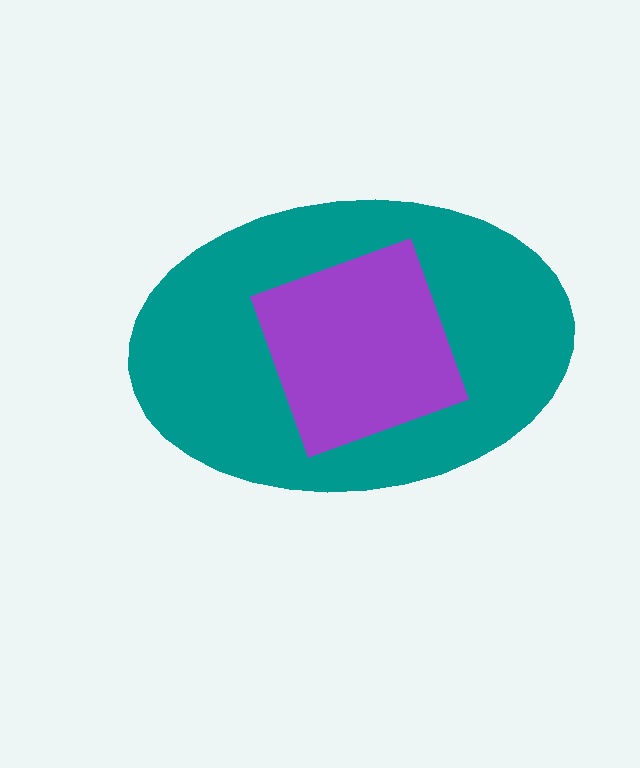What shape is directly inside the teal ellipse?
The purple diamond.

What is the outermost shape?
The teal ellipse.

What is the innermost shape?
The purple diamond.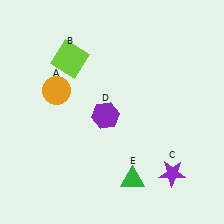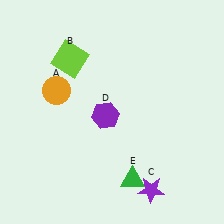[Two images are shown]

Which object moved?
The purple star (C) moved left.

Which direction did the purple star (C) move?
The purple star (C) moved left.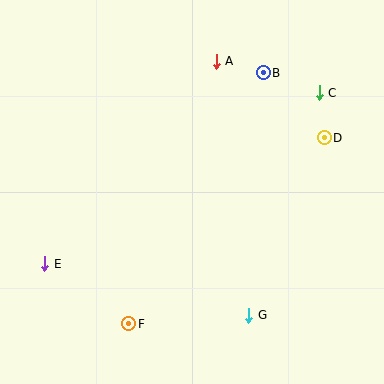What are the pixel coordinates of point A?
Point A is at (216, 61).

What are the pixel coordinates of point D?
Point D is at (324, 138).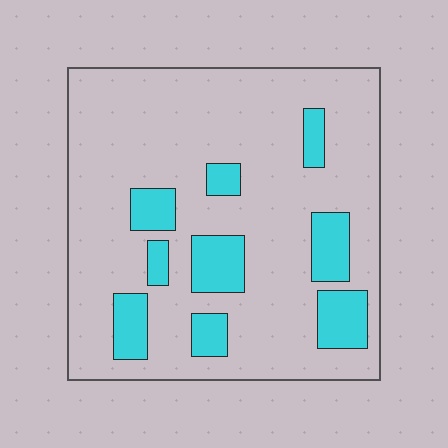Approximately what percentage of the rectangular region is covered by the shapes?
Approximately 20%.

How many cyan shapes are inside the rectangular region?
9.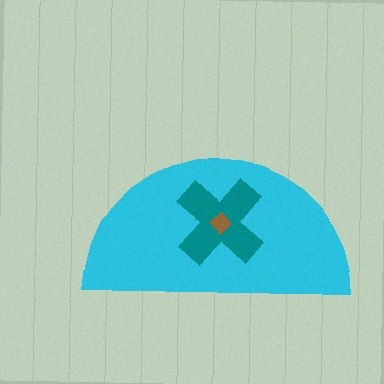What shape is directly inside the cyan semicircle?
The teal cross.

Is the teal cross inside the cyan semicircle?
Yes.